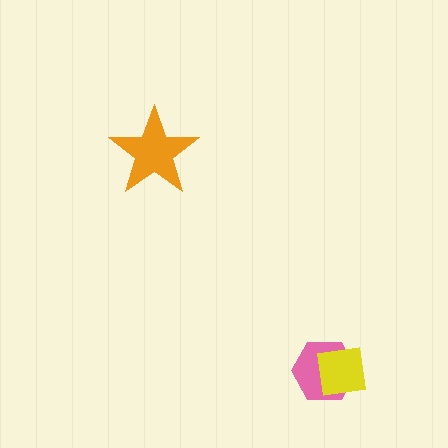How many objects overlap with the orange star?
0 objects overlap with the orange star.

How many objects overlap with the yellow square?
1 object overlaps with the yellow square.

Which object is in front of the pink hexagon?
The yellow square is in front of the pink hexagon.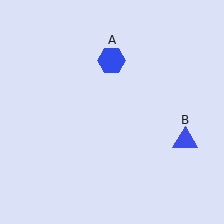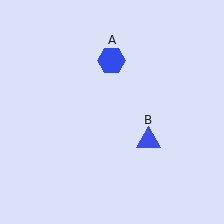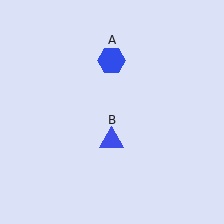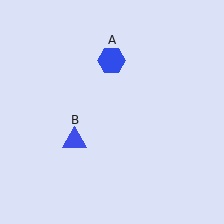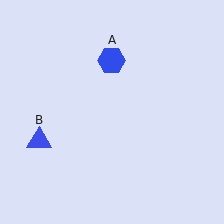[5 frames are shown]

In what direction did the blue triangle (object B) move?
The blue triangle (object B) moved left.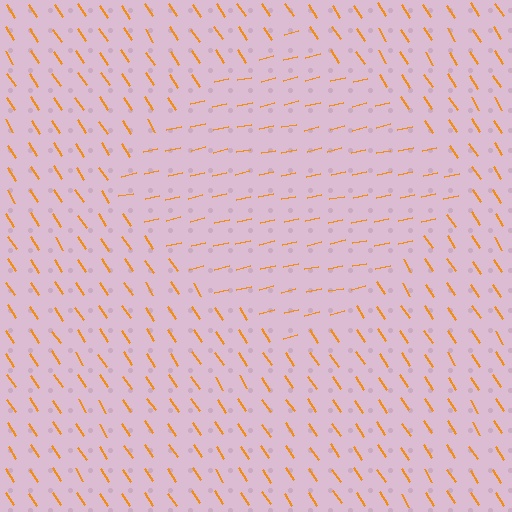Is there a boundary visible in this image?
Yes, there is a texture boundary formed by a change in line orientation.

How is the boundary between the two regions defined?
The boundary is defined purely by a change in line orientation (approximately 69 degrees difference). All lines are the same color and thickness.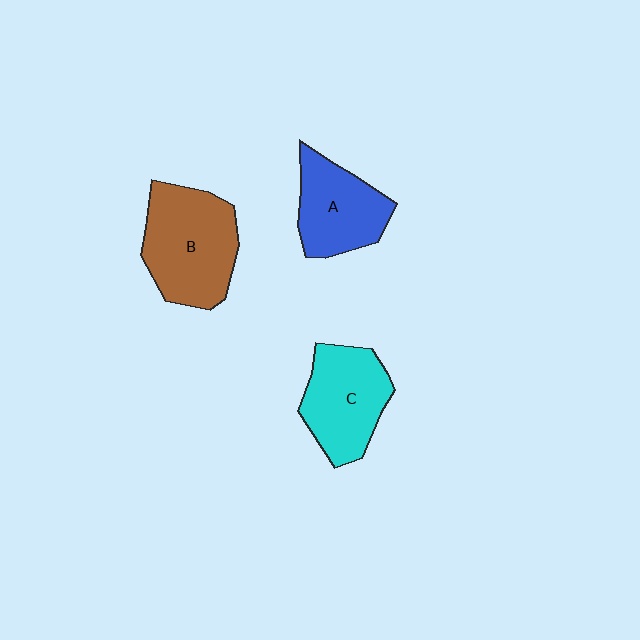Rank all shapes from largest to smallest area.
From largest to smallest: B (brown), C (cyan), A (blue).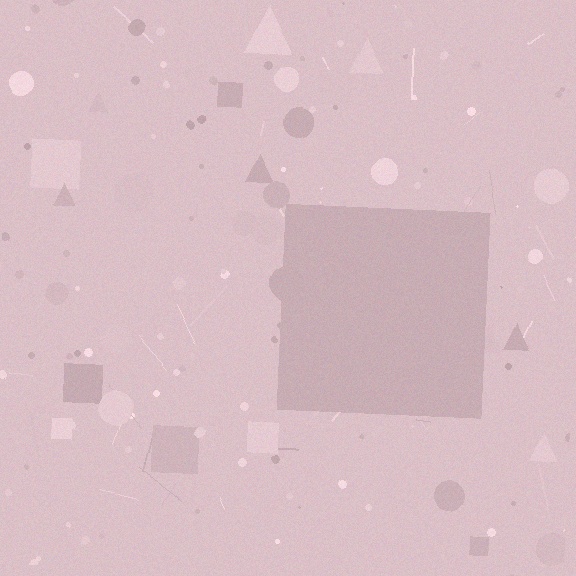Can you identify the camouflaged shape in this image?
The camouflaged shape is a square.